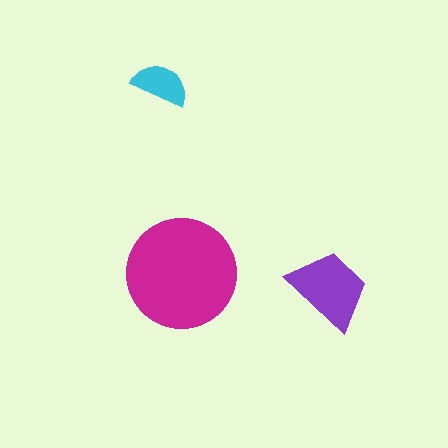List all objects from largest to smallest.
The magenta circle, the purple trapezoid, the cyan semicircle.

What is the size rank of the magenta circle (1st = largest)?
1st.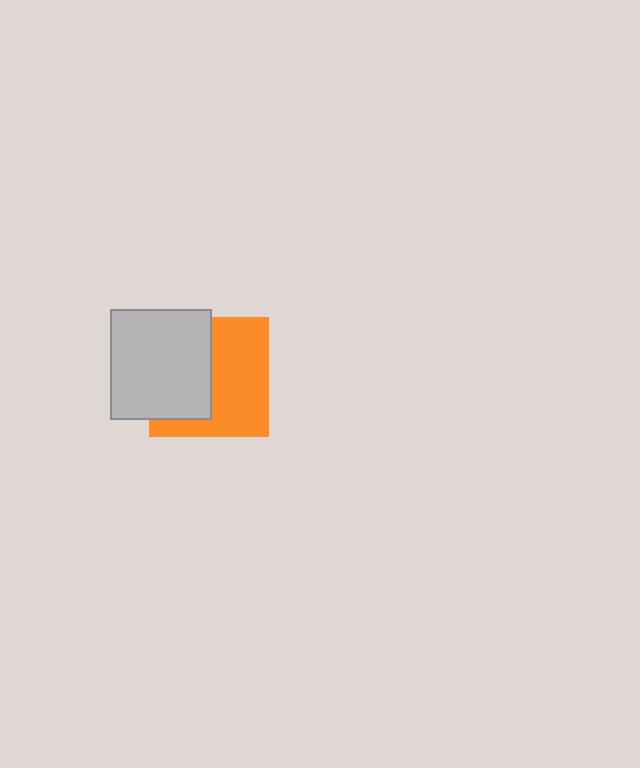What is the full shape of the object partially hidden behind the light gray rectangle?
The partially hidden object is an orange square.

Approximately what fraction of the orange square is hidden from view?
Roughly 44% of the orange square is hidden behind the light gray rectangle.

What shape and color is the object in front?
The object in front is a light gray rectangle.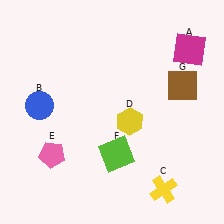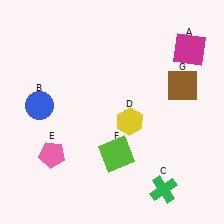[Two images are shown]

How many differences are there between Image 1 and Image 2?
There is 1 difference between the two images.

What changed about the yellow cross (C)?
In Image 1, C is yellow. In Image 2, it changed to green.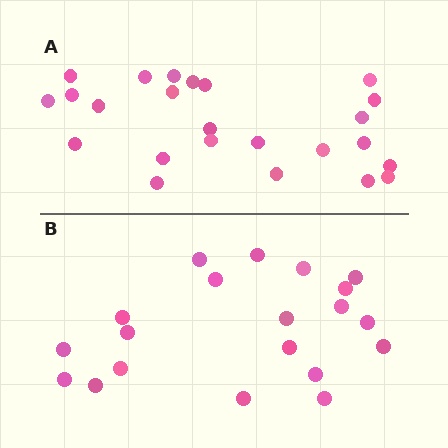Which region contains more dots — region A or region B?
Region A (the top region) has more dots.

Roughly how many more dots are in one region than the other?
Region A has about 4 more dots than region B.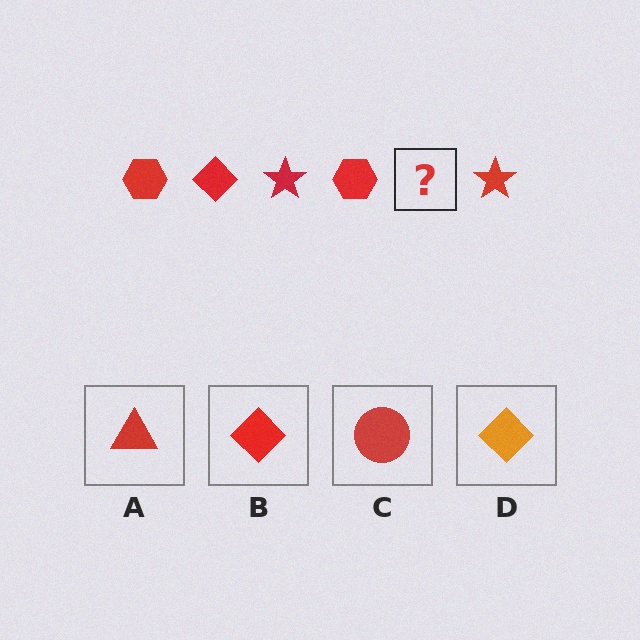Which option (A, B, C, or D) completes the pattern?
B.